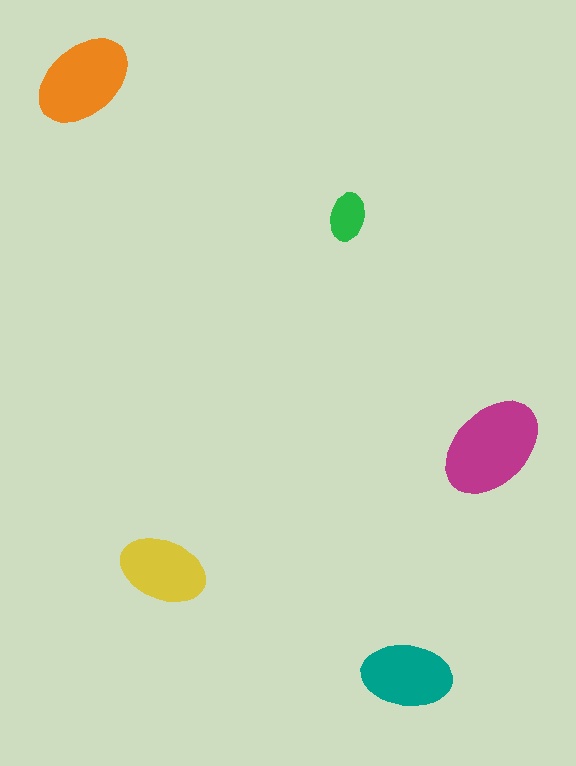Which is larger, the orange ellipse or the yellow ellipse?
The orange one.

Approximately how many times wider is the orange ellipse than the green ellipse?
About 2 times wider.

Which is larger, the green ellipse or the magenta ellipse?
The magenta one.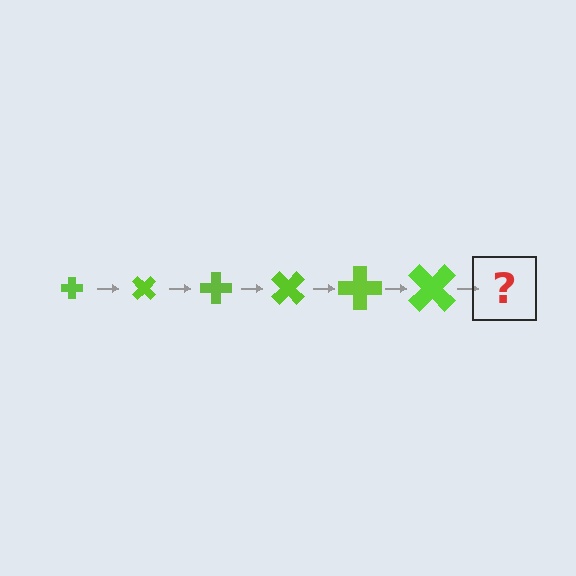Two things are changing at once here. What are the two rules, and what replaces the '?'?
The two rules are that the cross grows larger each step and it rotates 45 degrees each step. The '?' should be a cross, larger than the previous one and rotated 270 degrees from the start.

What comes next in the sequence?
The next element should be a cross, larger than the previous one and rotated 270 degrees from the start.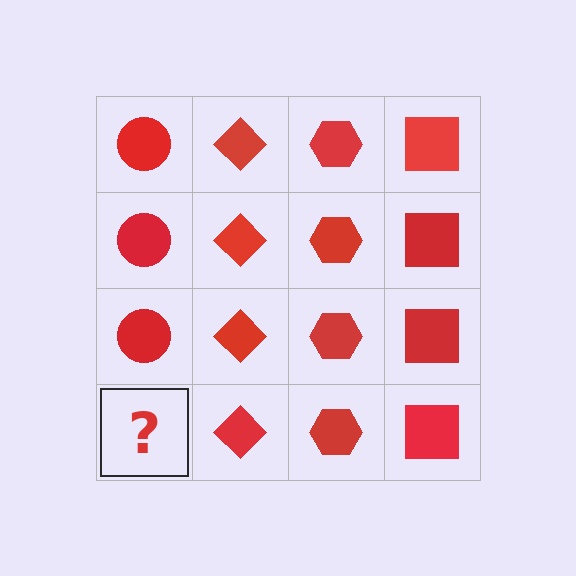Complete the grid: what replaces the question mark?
The question mark should be replaced with a red circle.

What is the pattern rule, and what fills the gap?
The rule is that each column has a consistent shape. The gap should be filled with a red circle.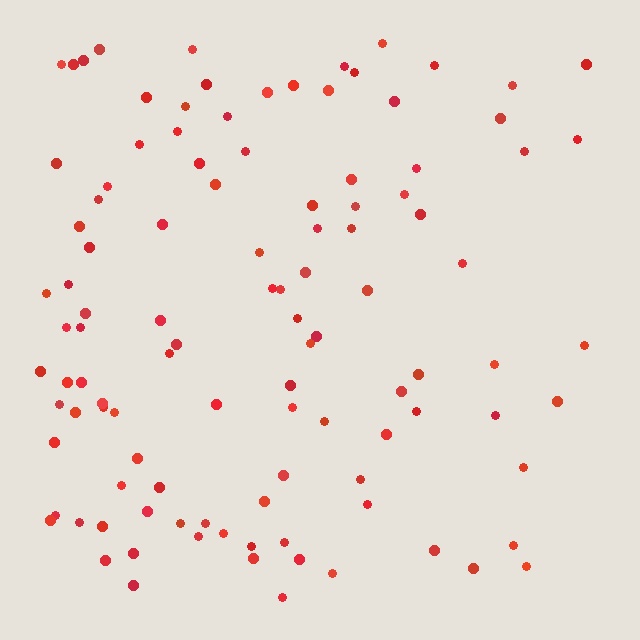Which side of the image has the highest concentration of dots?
The left.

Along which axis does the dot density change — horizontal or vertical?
Horizontal.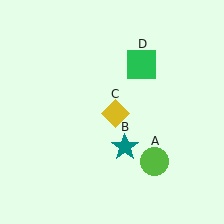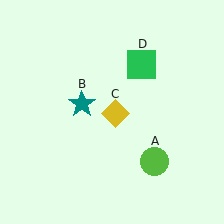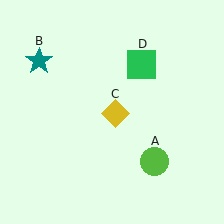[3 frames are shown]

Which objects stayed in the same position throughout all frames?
Lime circle (object A) and yellow diamond (object C) and green square (object D) remained stationary.